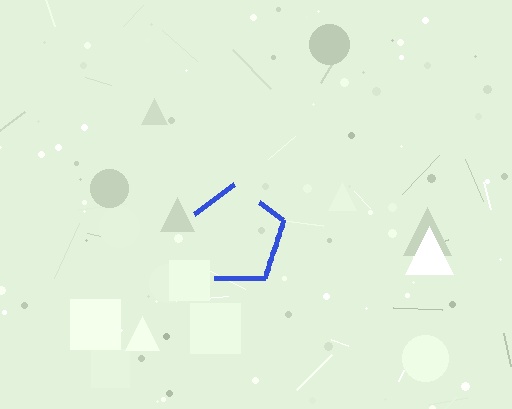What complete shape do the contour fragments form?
The contour fragments form a pentagon.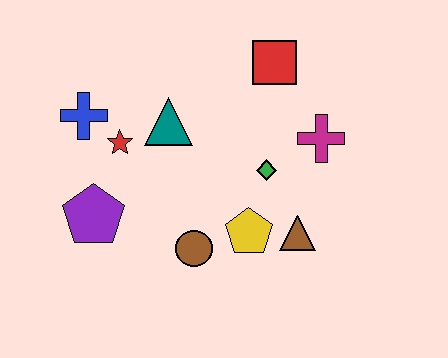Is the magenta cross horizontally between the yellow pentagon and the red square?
No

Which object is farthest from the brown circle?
The red square is farthest from the brown circle.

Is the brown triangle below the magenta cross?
Yes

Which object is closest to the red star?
The blue cross is closest to the red star.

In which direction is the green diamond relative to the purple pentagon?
The green diamond is to the right of the purple pentagon.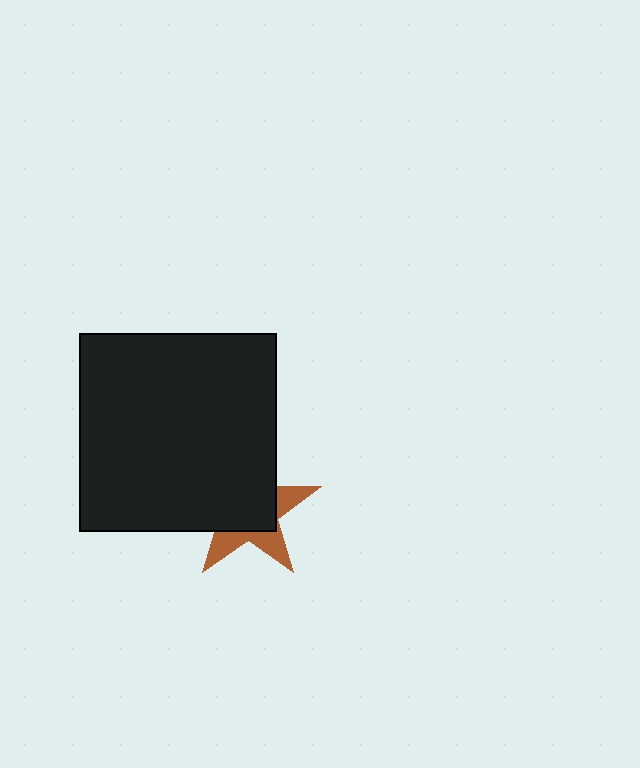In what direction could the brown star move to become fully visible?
The brown star could move toward the lower-right. That would shift it out from behind the black square entirely.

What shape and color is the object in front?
The object in front is a black square.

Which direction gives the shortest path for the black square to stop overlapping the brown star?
Moving toward the upper-left gives the shortest separation.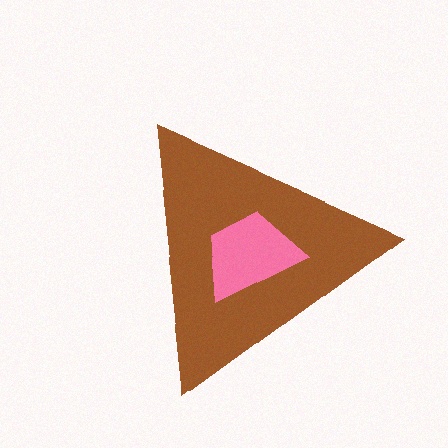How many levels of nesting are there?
2.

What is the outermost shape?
The brown triangle.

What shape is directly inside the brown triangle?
The pink trapezoid.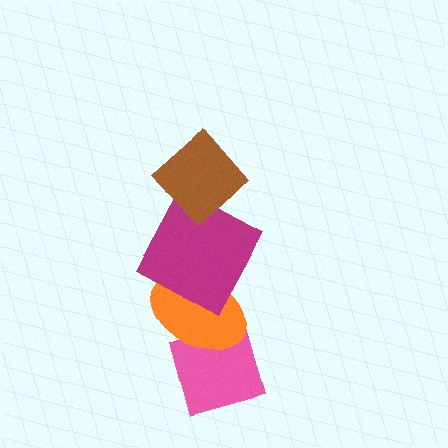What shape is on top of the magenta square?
The brown diamond is on top of the magenta square.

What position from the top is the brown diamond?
The brown diamond is 1st from the top.